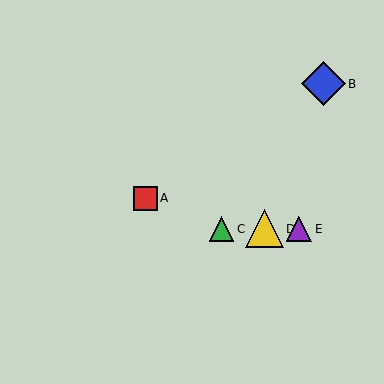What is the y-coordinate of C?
Object C is at y≈229.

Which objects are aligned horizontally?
Objects C, D, E are aligned horizontally.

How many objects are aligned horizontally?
3 objects (C, D, E) are aligned horizontally.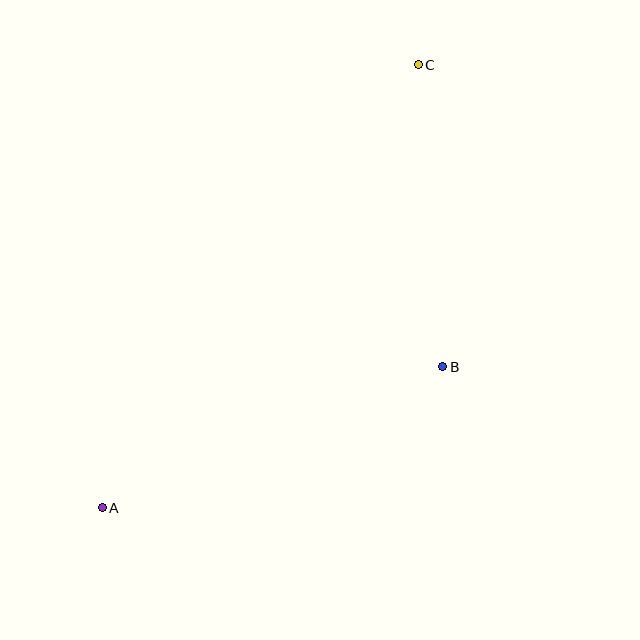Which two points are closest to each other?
Points B and C are closest to each other.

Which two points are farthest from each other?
Points A and C are farthest from each other.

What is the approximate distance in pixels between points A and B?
The distance between A and B is approximately 369 pixels.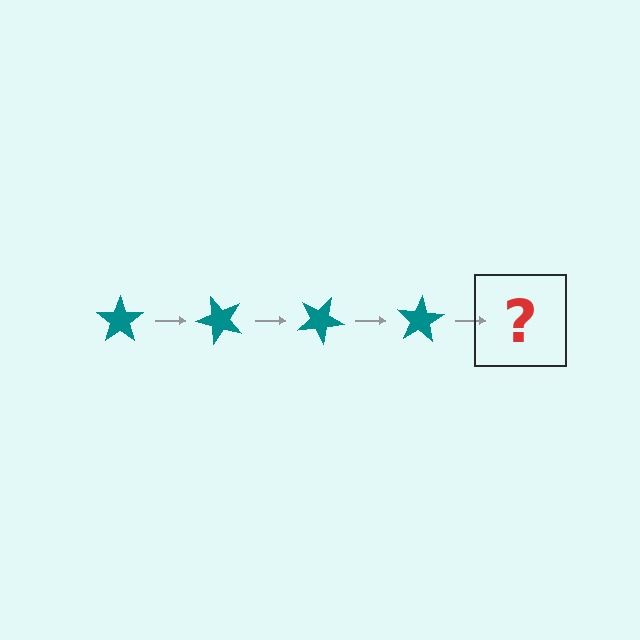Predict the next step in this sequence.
The next step is a teal star rotated 200 degrees.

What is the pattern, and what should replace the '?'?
The pattern is that the star rotates 50 degrees each step. The '?' should be a teal star rotated 200 degrees.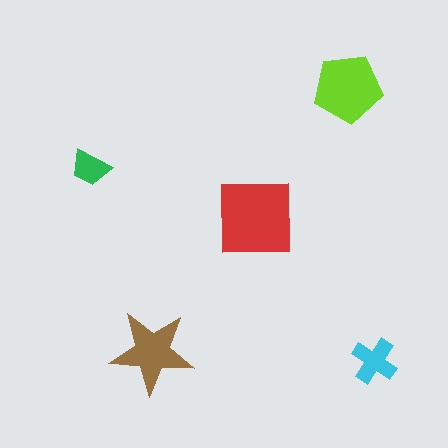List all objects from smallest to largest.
The green trapezoid, the cyan cross, the brown star, the lime pentagon, the red square.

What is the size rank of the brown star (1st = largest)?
3rd.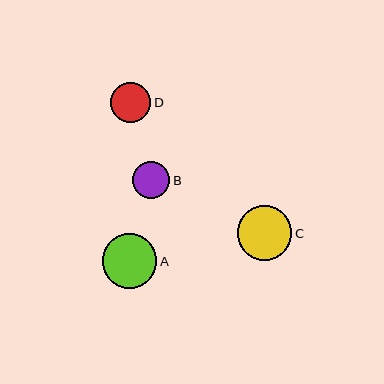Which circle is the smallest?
Circle B is the smallest with a size of approximately 37 pixels.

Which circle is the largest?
Circle C is the largest with a size of approximately 55 pixels.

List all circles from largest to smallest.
From largest to smallest: C, A, D, B.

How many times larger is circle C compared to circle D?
Circle C is approximately 1.4 times the size of circle D.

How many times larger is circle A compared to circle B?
Circle A is approximately 1.5 times the size of circle B.